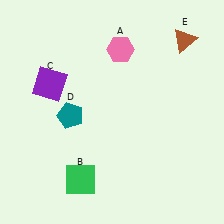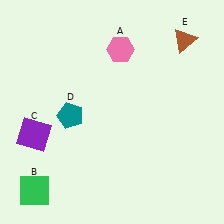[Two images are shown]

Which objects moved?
The objects that moved are: the green square (B), the purple square (C).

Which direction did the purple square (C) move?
The purple square (C) moved down.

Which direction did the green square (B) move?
The green square (B) moved left.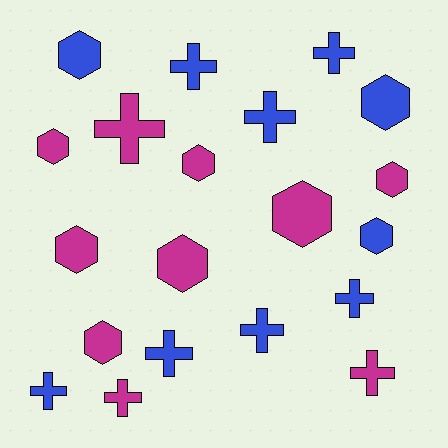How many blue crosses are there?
There are 7 blue crosses.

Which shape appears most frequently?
Cross, with 10 objects.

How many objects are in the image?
There are 20 objects.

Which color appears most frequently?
Magenta, with 10 objects.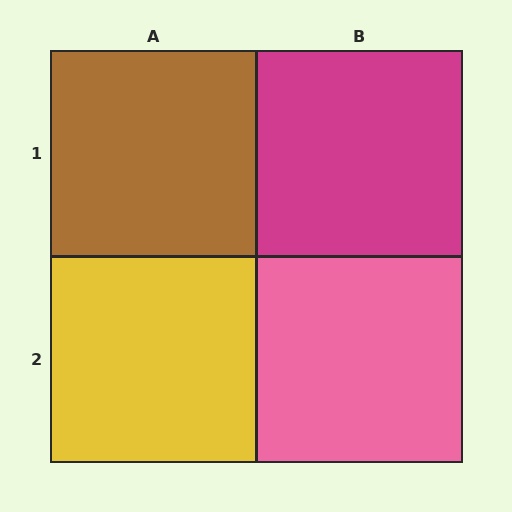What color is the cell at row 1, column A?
Brown.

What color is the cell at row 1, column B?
Magenta.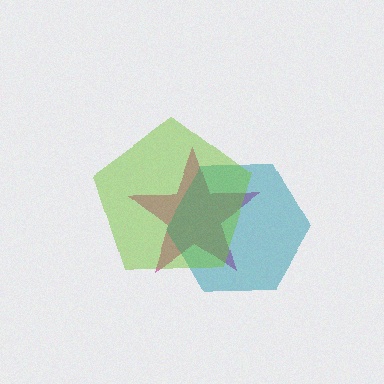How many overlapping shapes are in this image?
There are 3 overlapping shapes in the image.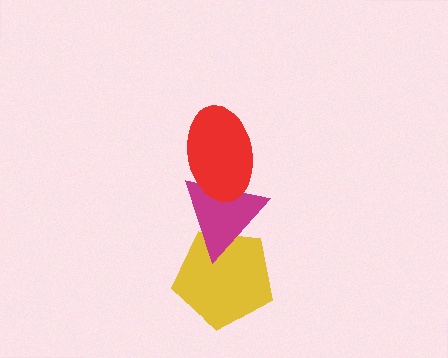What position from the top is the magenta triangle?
The magenta triangle is 2nd from the top.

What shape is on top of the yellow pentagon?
The magenta triangle is on top of the yellow pentagon.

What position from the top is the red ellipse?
The red ellipse is 1st from the top.